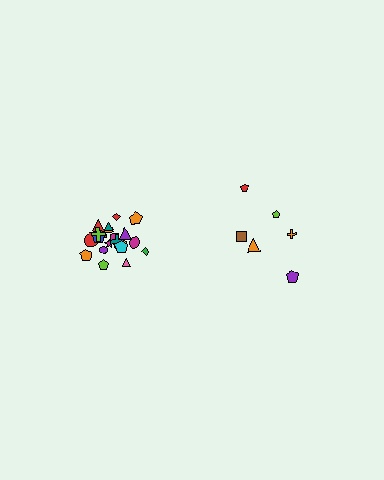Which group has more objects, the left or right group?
The left group.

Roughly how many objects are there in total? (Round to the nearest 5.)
Roughly 30 objects in total.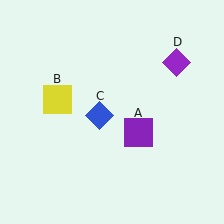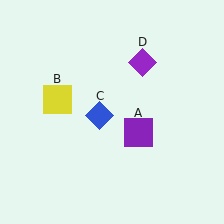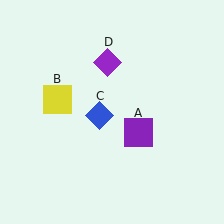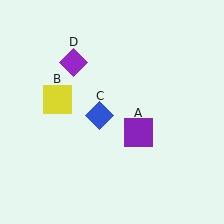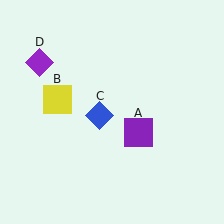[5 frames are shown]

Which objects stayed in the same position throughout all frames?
Purple square (object A) and yellow square (object B) and blue diamond (object C) remained stationary.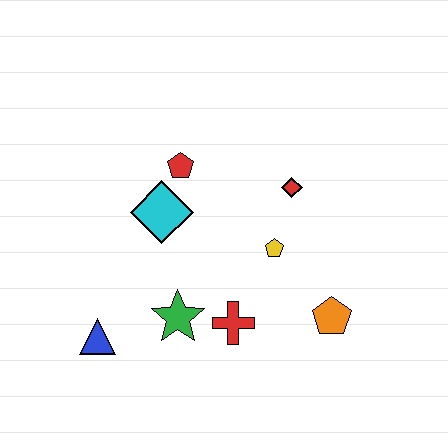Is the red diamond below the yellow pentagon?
No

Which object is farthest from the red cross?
The red pentagon is farthest from the red cross.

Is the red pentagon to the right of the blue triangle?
Yes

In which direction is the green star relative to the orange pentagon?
The green star is to the left of the orange pentagon.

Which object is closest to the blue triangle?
The green star is closest to the blue triangle.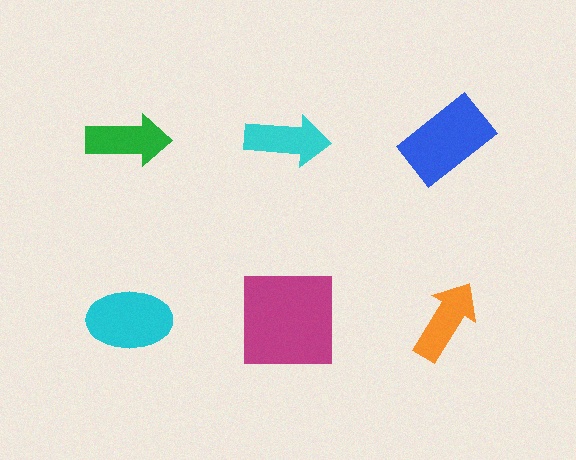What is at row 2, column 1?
A cyan ellipse.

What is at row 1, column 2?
A cyan arrow.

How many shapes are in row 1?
3 shapes.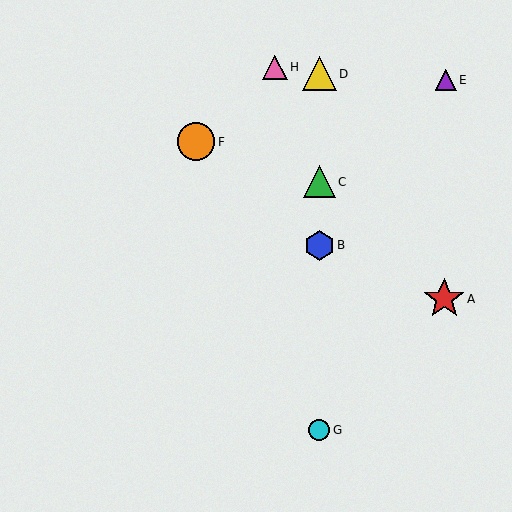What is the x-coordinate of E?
Object E is at x≈446.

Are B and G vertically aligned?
Yes, both are at x≈319.